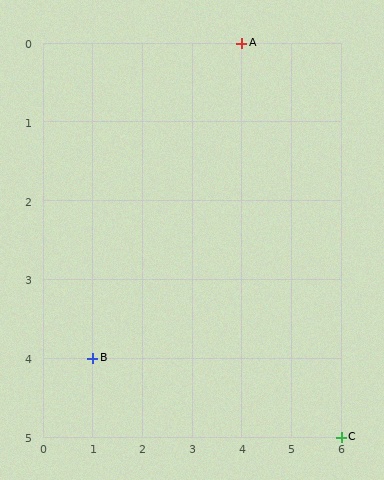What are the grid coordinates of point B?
Point B is at grid coordinates (1, 4).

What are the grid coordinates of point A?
Point A is at grid coordinates (4, 0).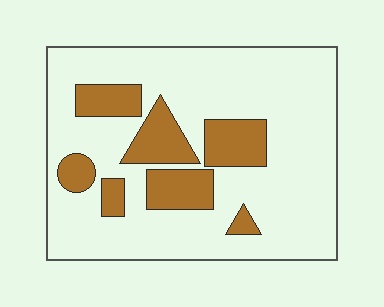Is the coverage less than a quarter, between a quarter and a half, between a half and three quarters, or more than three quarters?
Less than a quarter.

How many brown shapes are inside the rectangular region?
7.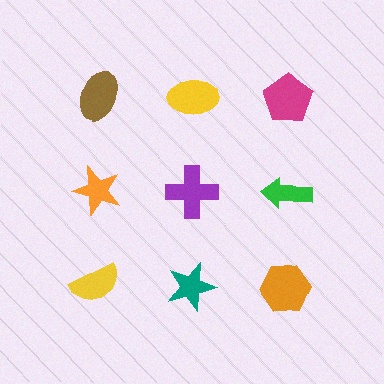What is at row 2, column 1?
An orange star.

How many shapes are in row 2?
3 shapes.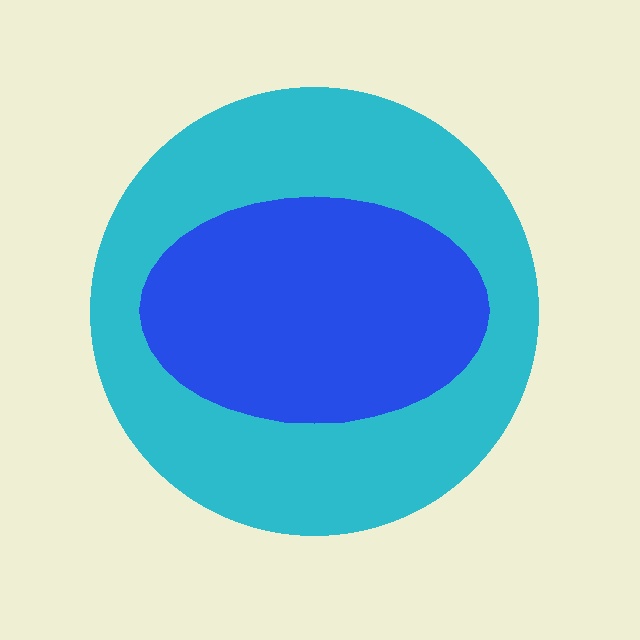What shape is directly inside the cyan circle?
The blue ellipse.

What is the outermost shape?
The cyan circle.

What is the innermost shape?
The blue ellipse.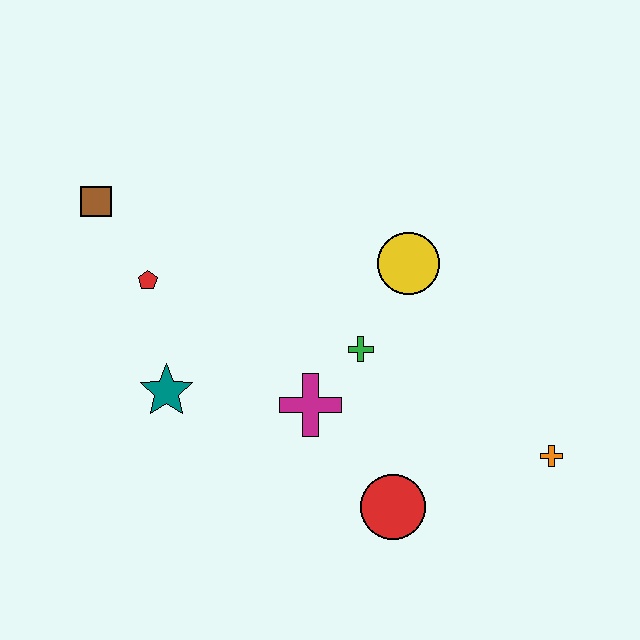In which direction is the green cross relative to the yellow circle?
The green cross is below the yellow circle.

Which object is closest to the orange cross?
The red circle is closest to the orange cross.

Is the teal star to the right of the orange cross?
No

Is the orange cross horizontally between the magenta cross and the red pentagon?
No